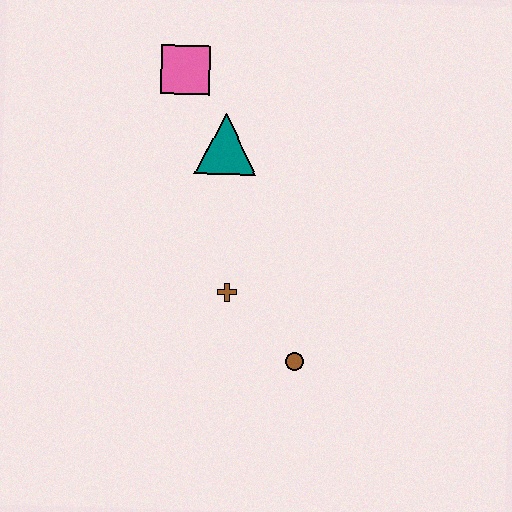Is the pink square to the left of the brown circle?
Yes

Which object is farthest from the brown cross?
The pink square is farthest from the brown cross.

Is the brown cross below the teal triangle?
Yes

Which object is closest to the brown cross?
The brown circle is closest to the brown cross.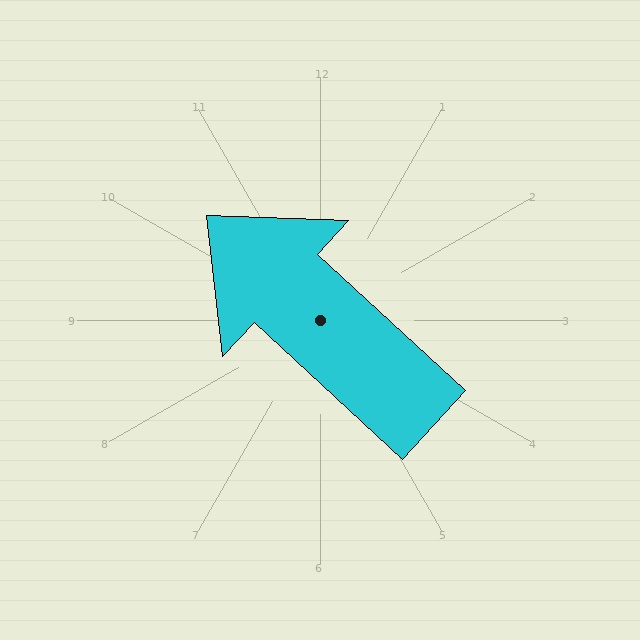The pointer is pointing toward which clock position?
Roughly 10 o'clock.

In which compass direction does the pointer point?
Northwest.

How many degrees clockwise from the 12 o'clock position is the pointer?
Approximately 313 degrees.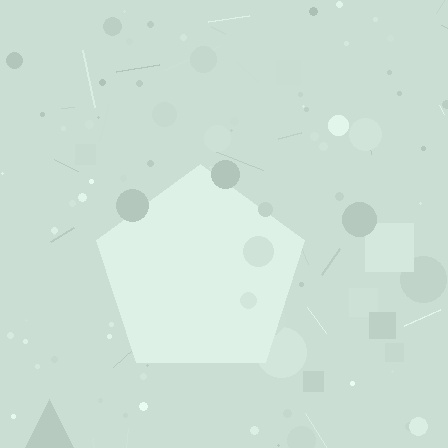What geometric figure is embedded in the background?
A pentagon is embedded in the background.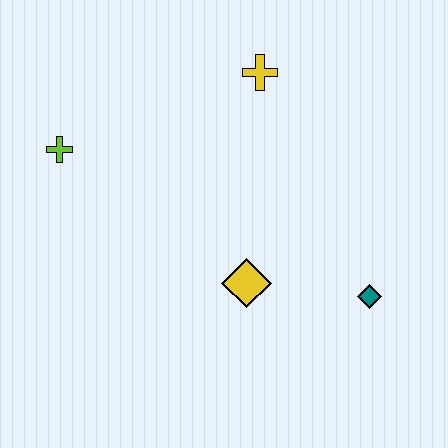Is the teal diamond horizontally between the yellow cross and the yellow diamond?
No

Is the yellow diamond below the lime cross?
Yes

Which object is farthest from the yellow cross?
The teal diamond is farthest from the yellow cross.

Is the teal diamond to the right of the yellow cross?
Yes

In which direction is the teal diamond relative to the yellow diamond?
The teal diamond is to the right of the yellow diamond.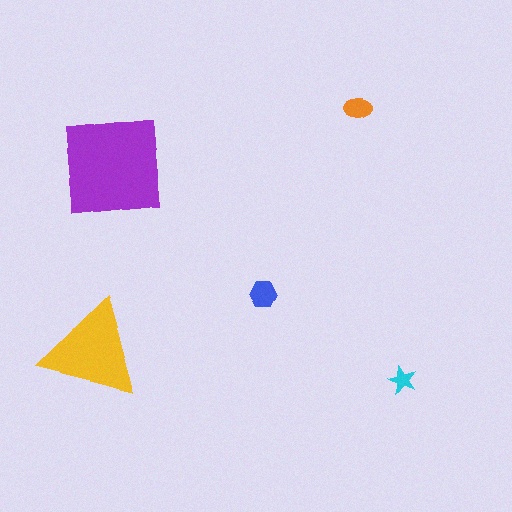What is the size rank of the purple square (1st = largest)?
1st.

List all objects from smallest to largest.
The cyan star, the orange ellipse, the blue hexagon, the yellow triangle, the purple square.